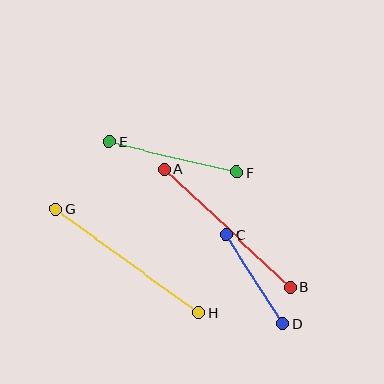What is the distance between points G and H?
The distance is approximately 177 pixels.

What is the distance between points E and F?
The distance is approximately 131 pixels.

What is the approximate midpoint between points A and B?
The midpoint is at approximately (227, 228) pixels.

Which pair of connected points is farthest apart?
Points G and H are farthest apart.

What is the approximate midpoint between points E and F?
The midpoint is at approximately (173, 157) pixels.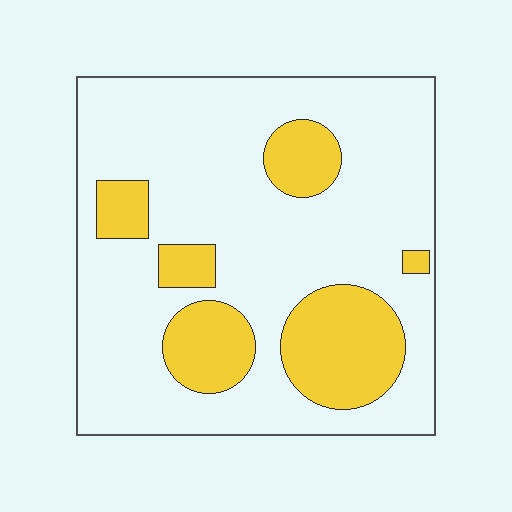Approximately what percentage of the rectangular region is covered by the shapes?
Approximately 25%.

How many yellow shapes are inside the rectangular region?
6.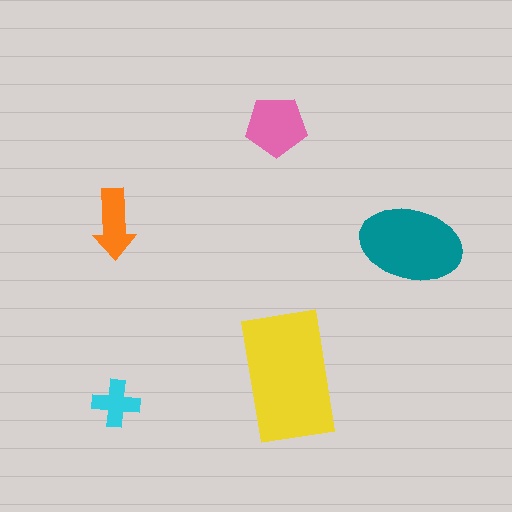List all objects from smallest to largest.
The cyan cross, the orange arrow, the pink pentagon, the teal ellipse, the yellow rectangle.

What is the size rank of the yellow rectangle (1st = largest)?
1st.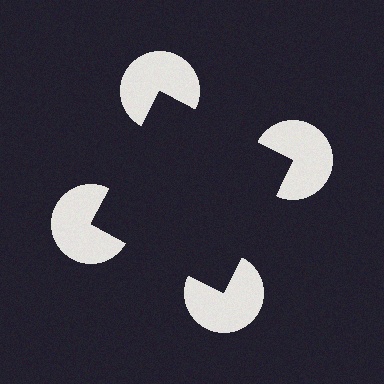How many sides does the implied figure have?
4 sides.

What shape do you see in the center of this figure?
An illusory square — its edges are inferred from the aligned wedge cuts in the pac-man discs, not physically drawn.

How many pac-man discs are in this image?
There are 4 — one at each vertex of the illusory square.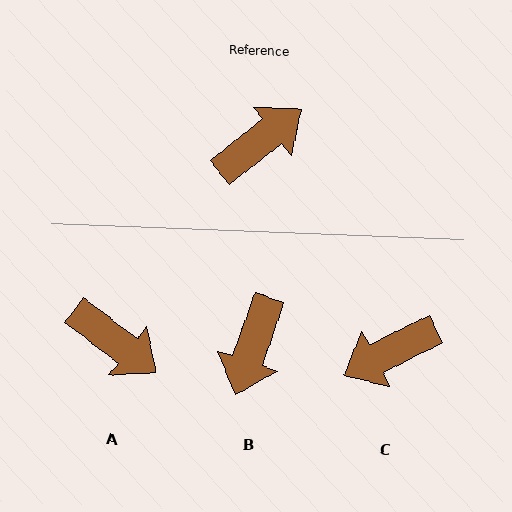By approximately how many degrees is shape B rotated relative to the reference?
Approximately 147 degrees clockwise.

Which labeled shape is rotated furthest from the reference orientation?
C, about 168 degrees away.